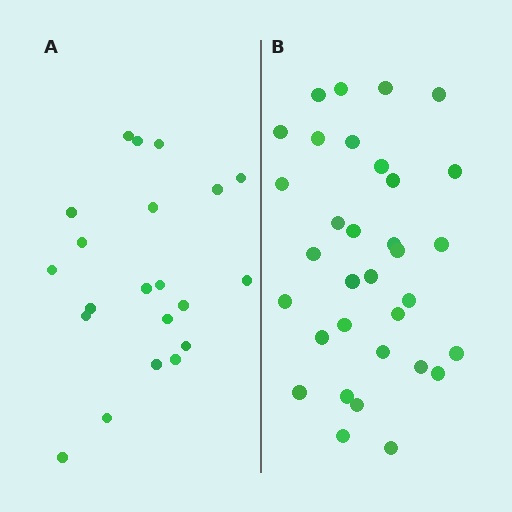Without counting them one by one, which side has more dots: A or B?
Region B (the right region) has more dots.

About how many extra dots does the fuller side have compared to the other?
Region B has roughly 12 or so more dots than region A.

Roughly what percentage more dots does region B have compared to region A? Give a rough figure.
About 55% more.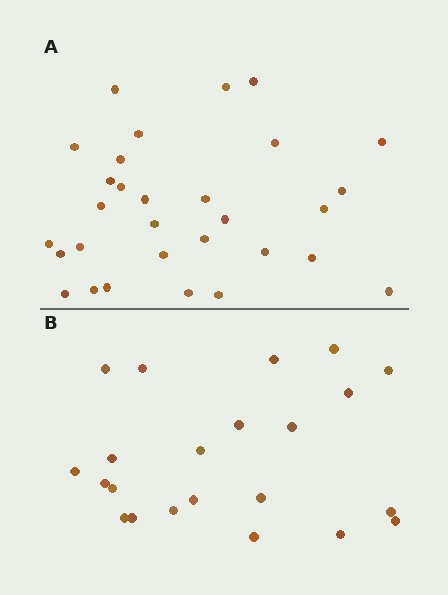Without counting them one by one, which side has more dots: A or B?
Region A (the top region) has more dots.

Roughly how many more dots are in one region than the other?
Region A has roughly 8 or so more dots than region B.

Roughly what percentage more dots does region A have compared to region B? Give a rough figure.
About 35% more.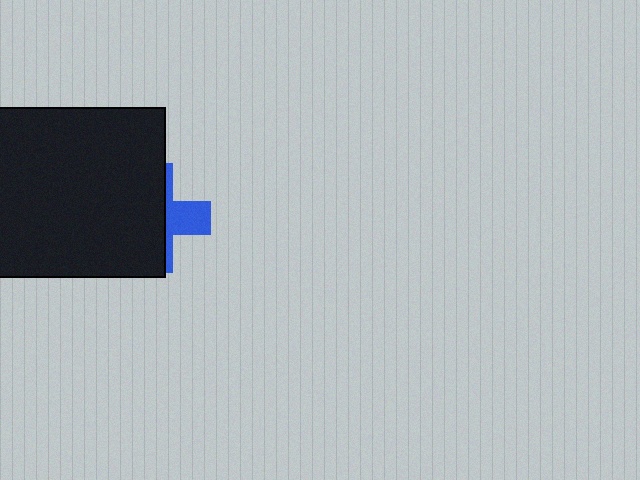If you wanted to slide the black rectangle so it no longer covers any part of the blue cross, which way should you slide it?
Slide it left — that is the most direct way to separate the two shapes.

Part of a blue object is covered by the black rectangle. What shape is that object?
It is a cross.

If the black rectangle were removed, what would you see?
You would see the complete blue cross.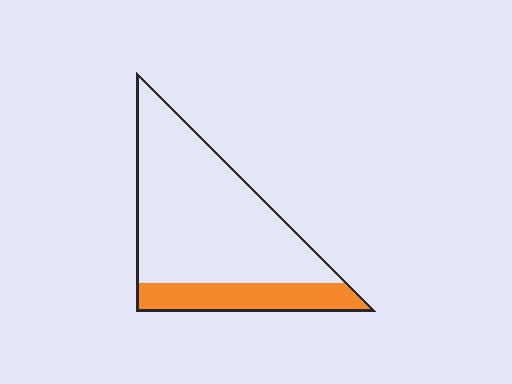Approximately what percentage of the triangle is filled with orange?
Approximately 25%.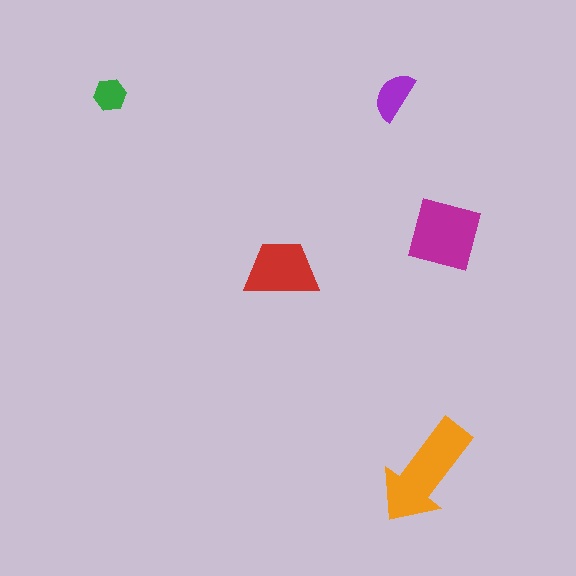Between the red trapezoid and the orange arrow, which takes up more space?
The orange arrow.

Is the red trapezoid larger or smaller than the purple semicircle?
Larger.